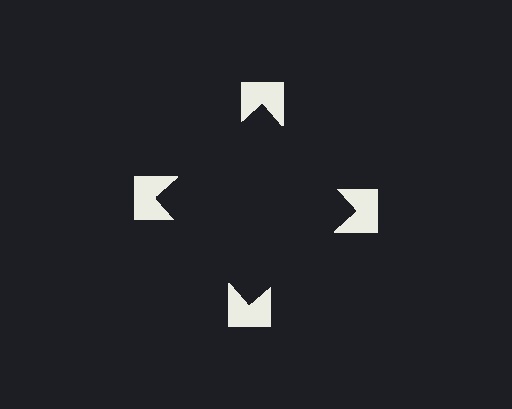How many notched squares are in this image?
There are 4 — one at each vertex of the illusory square.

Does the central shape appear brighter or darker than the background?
It typically appears slightly darker than the background, even though no actual brightness change is drawn.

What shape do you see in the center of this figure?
An illusory square — its edges are inferred from the aligned wedge cuts in the notched squares, not physically drawn.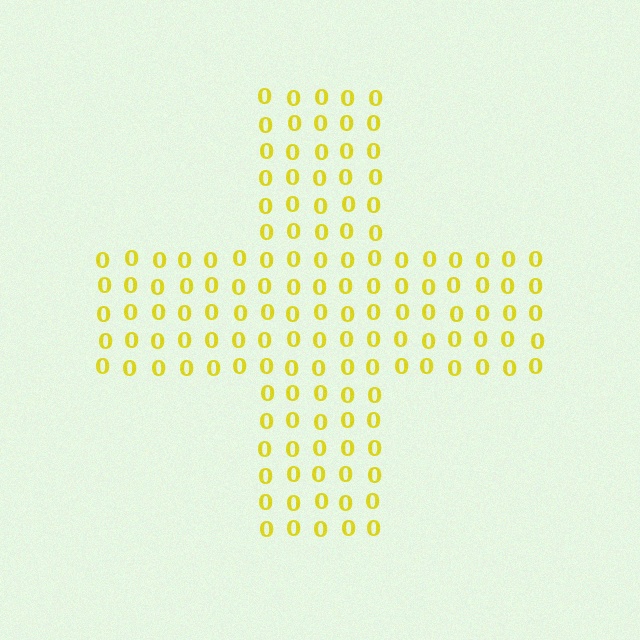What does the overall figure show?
The overall figure shows a cross.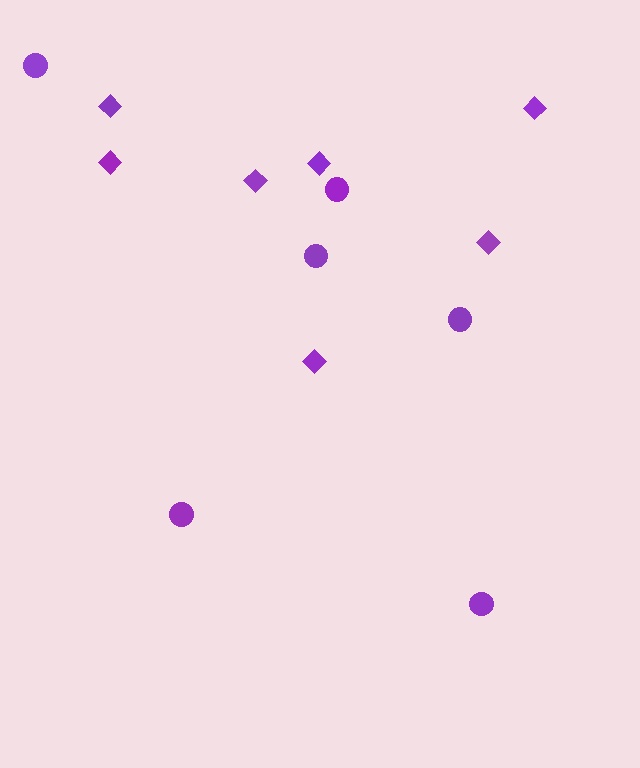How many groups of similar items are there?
There are 2 groups: one group of diamonds (7) and one group of circles (6).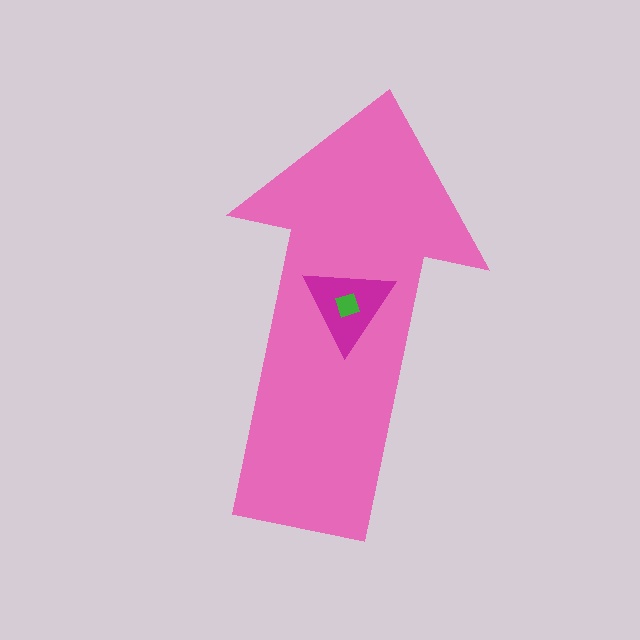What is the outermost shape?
The pink arrow.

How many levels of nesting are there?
3.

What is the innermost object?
The green diamond.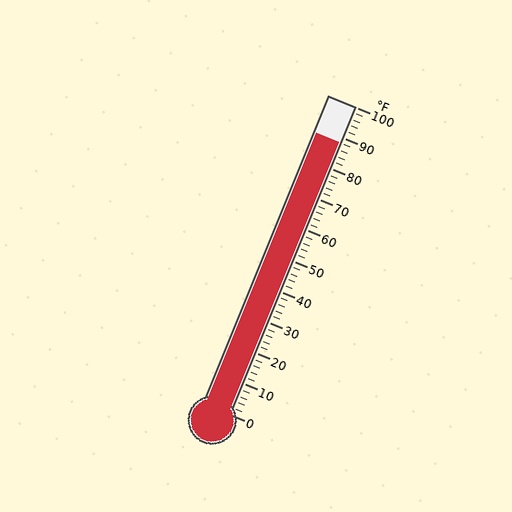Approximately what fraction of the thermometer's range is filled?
The thermometer is filled to approximately 90% of its range.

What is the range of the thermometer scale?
The thermometer scale ranges from 0°F to 100°F.